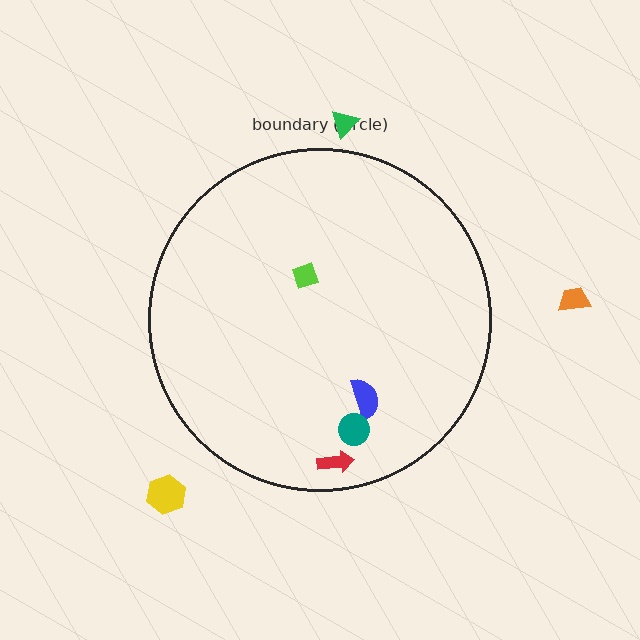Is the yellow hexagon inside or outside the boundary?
Outside.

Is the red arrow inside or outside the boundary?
Inside.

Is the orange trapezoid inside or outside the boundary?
Outside.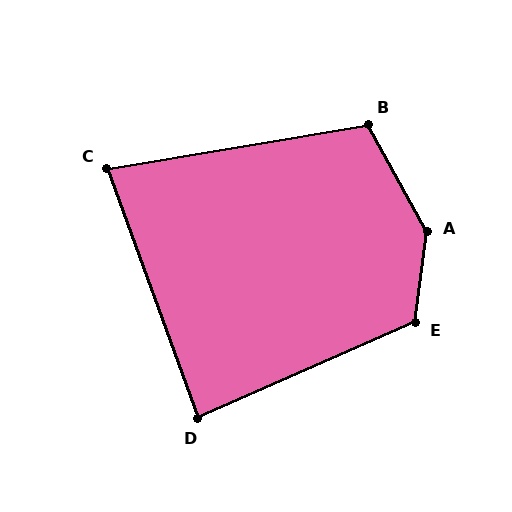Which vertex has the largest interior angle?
A, at approximately 144 degrees.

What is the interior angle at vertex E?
Approximately 121 degrees (obtuse).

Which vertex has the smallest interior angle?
C, at approximately 80 degrees.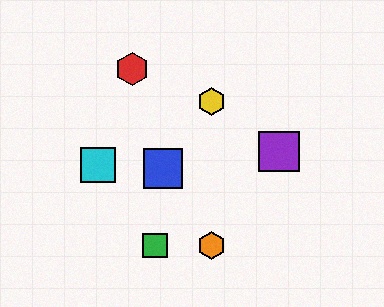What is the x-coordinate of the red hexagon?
The red hexagon is at x≈132.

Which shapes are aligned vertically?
The yellow hexagon, the orange hexagon are aligned vertically.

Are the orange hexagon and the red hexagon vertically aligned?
No, the orange hexagon is at x≈211 and the red hexagon is at x≈132.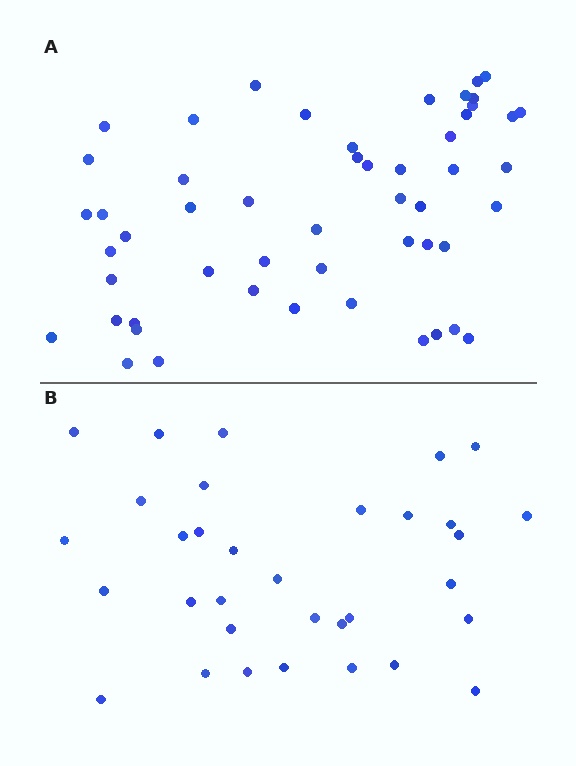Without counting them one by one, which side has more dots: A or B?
Region A (the top region) has more dots.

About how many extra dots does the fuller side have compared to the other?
Region A has approximately 20 more dots than region B.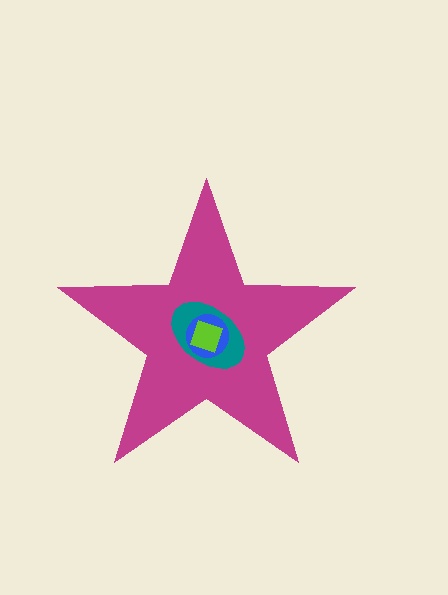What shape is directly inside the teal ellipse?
The blue circle.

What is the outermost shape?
The magenta star.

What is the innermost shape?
The lime square.